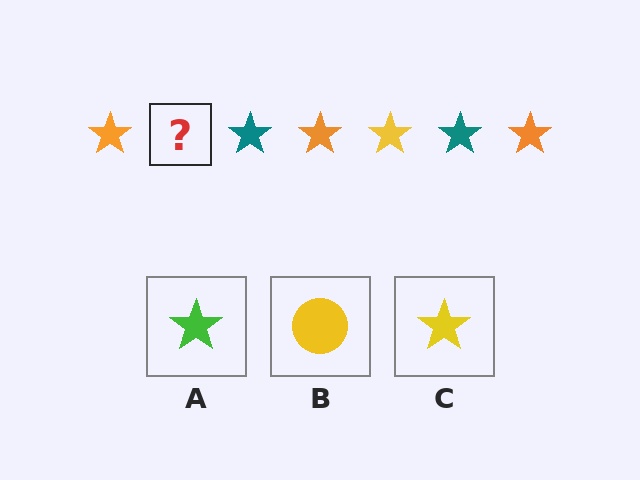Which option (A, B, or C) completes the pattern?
C.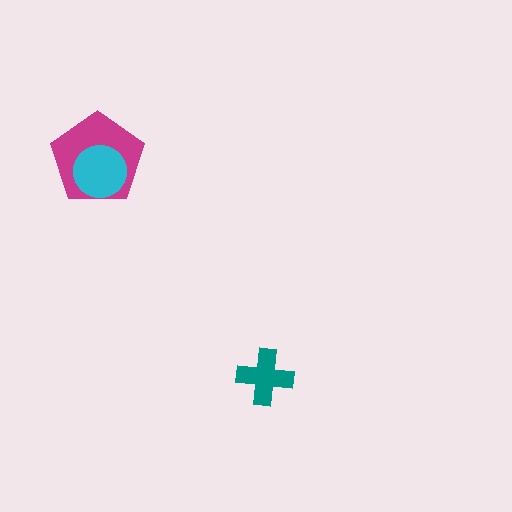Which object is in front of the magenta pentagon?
The cyan circle is in front of the magenta pentagon.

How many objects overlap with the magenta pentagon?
1 object overlaps with the magenta pentagon.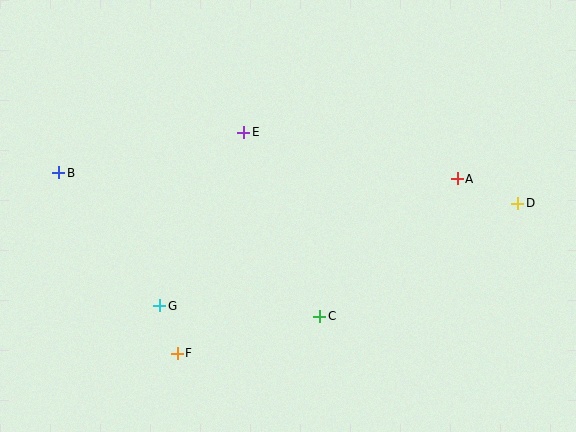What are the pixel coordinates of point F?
Point F is at (177, 353).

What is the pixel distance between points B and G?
The distance between B and G is 167 pixels.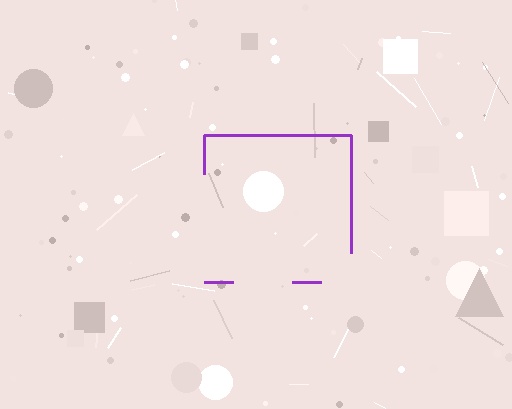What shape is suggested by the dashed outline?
The dashed outline suggests a square.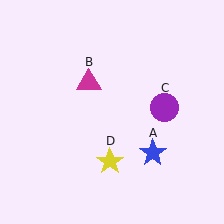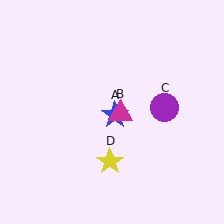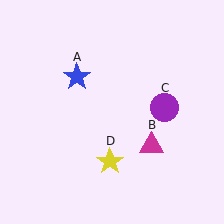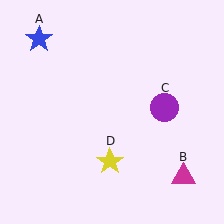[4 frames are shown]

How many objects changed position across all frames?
2 objects changed position: blue star (object A), magenta triangle (object B).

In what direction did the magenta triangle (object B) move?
The magenta triangle (object B) moved down and to the right.